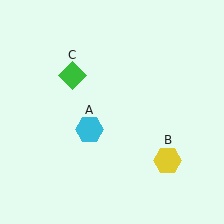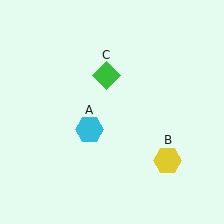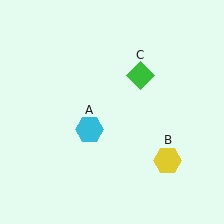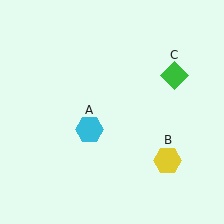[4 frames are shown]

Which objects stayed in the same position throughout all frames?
Cyan hexagon (object A) and yellow hexagon (object B) remained stationary.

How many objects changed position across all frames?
1 object changed position: green diamond (object C).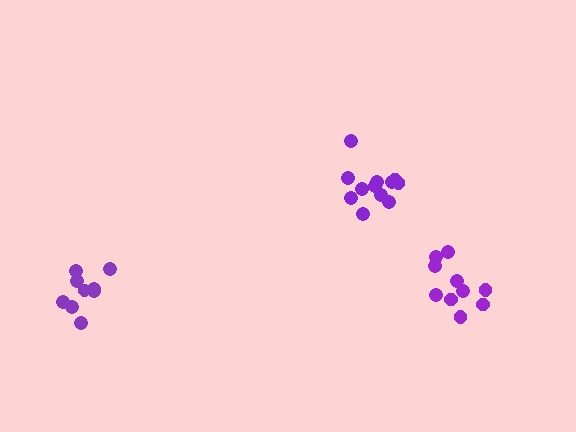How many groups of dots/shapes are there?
There are 3 groups.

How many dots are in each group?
Group 1: 12 dots, Group 2: 9 dots, Group 3: 10 dots (31 total).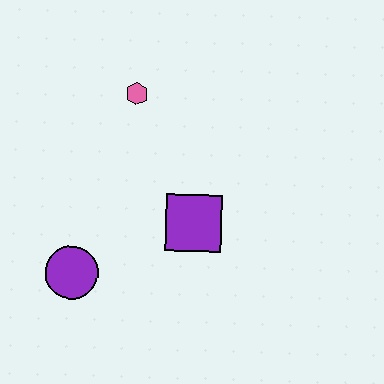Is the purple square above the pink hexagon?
No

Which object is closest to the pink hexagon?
The purple square is closest to the pink hexagon.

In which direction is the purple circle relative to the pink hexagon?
The purple circle is below the pink hexagon.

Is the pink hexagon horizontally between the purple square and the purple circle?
Yes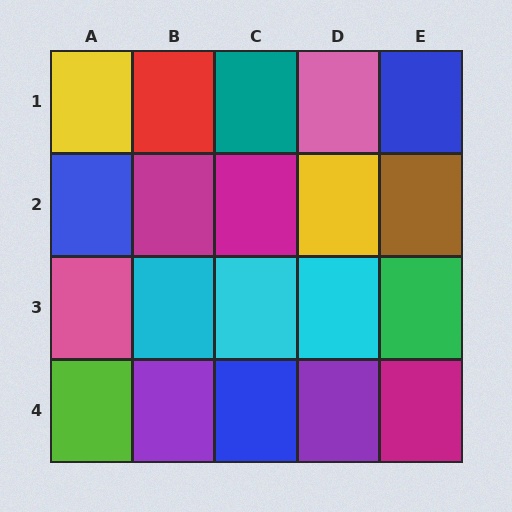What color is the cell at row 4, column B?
Purple.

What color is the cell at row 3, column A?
Pink.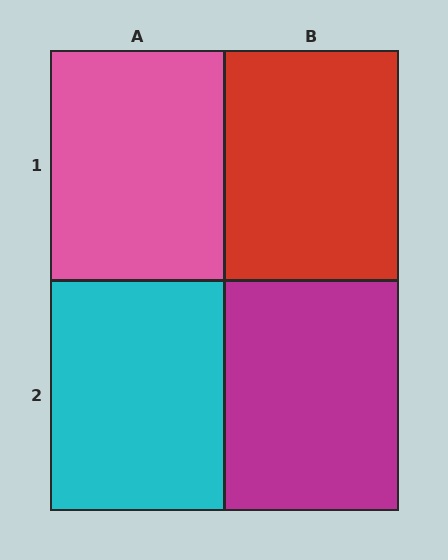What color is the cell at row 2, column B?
Magenta.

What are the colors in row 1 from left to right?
Pink, red.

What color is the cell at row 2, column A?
Cyan.